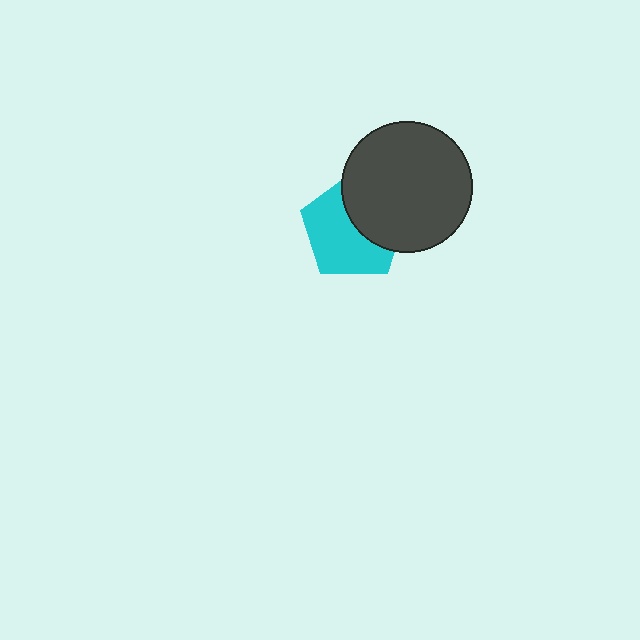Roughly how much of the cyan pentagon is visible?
About half of it is visible (roughly 59%).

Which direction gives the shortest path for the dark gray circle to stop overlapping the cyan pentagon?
Moving toward the upper-right gives the shortest separation.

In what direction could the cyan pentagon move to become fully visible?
The cyan pentagon could move toward the lower-left. That would shift it out from behind the dark gray circle entirely.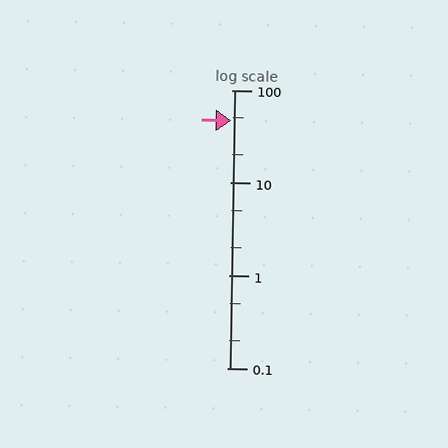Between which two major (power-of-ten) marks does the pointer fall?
The pointer is between 10 and 100.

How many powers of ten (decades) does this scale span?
The scale spans 3 decades, from 0.1 to 100.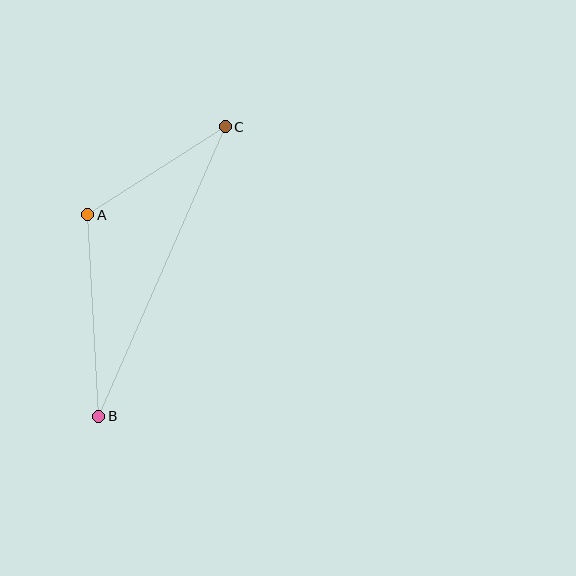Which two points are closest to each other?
Points A and C are closest to each other.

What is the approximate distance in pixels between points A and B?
The distance between A and B is approximately 202 pixels.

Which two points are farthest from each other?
Points B and C are farthest from each other.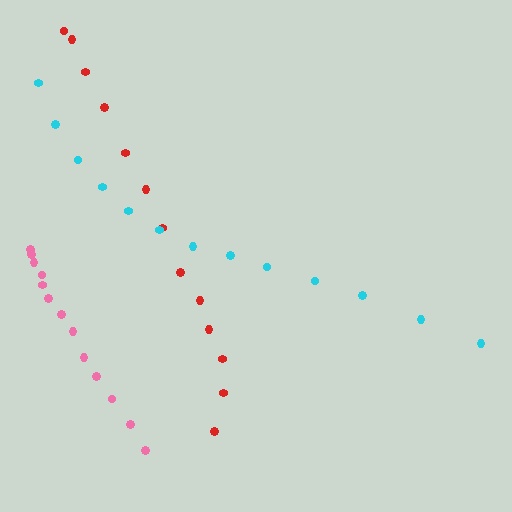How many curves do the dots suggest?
There are 3 distinct paths.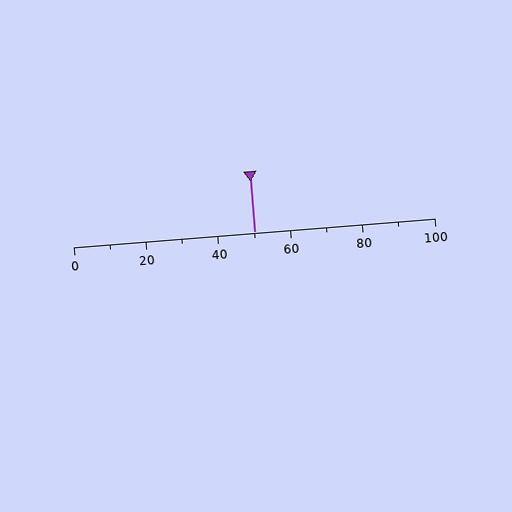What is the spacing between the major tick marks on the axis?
The major ticks are spaced 20 apart.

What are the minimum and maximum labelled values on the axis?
The axis runs from 0 to 100.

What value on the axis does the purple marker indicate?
The marker indicates approximately 50.